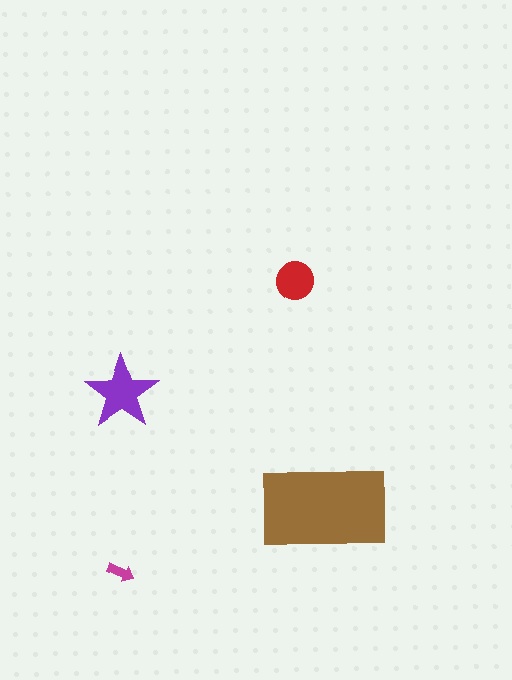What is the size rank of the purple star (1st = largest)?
2nd.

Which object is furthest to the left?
The magenta arrow is leftmost.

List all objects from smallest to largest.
The magenta arrow, the red circle, the purple star, the brown rectangle.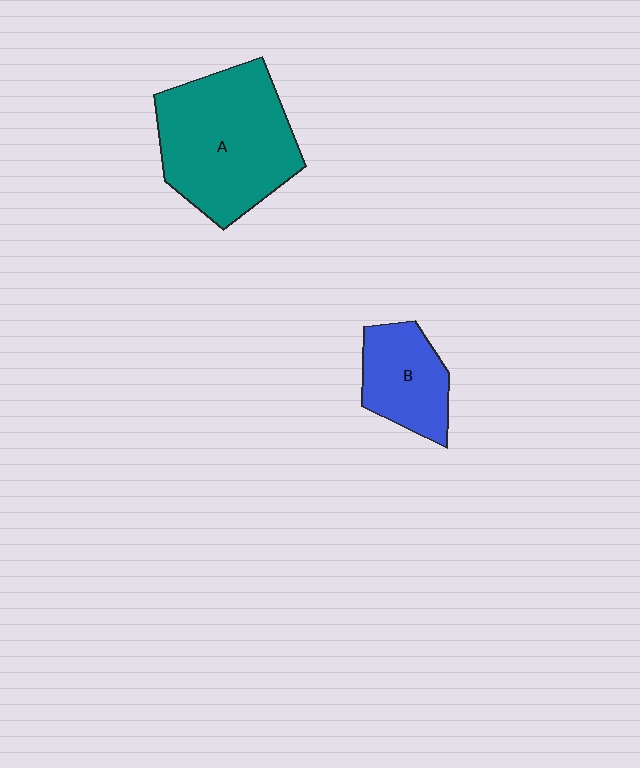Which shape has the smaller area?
Shape B (blue).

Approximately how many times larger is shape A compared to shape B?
Approximately 2.1 times.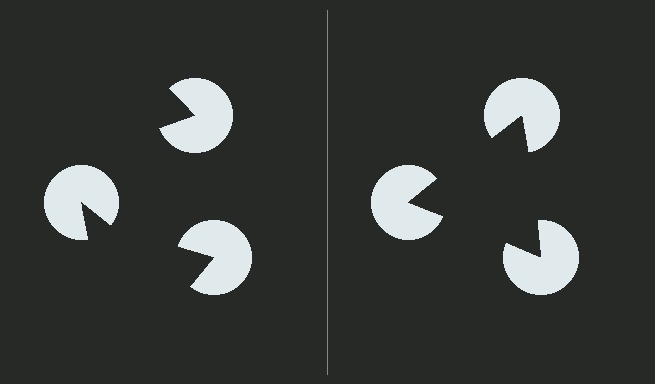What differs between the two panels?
The pac-man discs are positioned identically on both sides; only the wedge orientations differ. On the right they align to a triangle; on the left they are misaligned.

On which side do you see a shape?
An illusory triangle appears on the right side. On the left side the wedge cuts are rotated, so no coherent shape forms.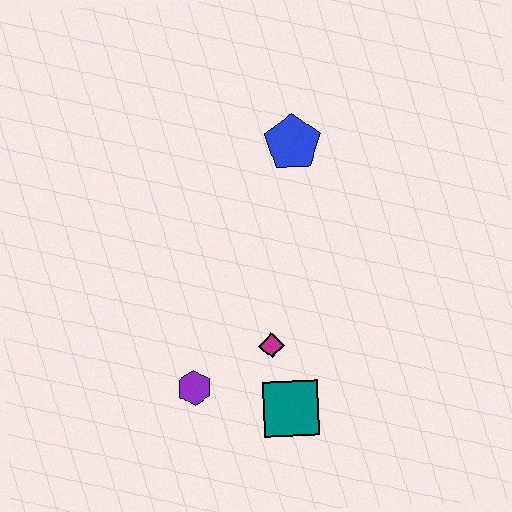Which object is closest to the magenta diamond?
The teal square is closest to the magenta diamond.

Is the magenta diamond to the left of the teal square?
Yes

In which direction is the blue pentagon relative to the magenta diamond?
The blue pentagon is above the magenta diamond.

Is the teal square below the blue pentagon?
Yes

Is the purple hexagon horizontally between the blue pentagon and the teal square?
No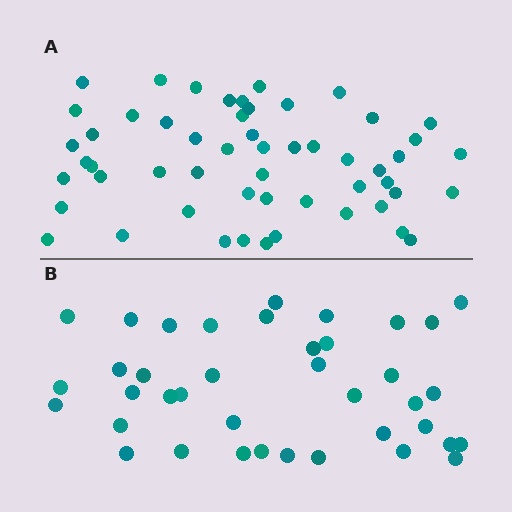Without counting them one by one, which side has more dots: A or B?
Region A (the top region) has more dots.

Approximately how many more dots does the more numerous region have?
Region A has approximately 15 more dots than region B.